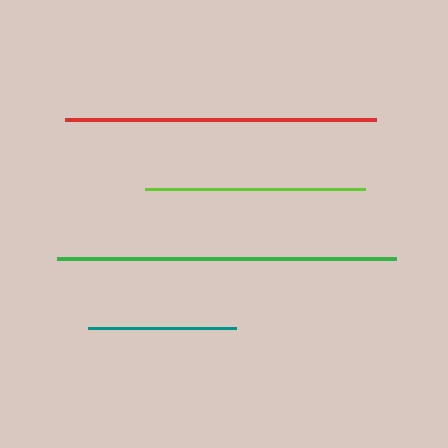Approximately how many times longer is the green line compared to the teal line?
The green line is approximately 2.3 times the length of the teal line.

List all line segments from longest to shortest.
From longest to shortest: green, red, lime, teal.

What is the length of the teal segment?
The teal segment is approximately 148 pixels long.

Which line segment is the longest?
The green line is the longest at approximately 339 pixels.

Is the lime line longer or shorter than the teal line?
The lime line is longer than the teal line.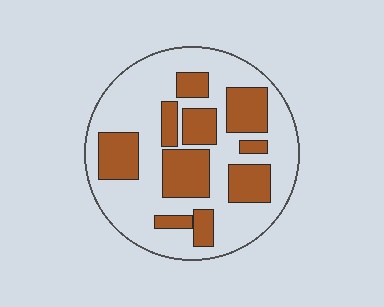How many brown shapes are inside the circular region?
10.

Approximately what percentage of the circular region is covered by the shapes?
Approximately 35%.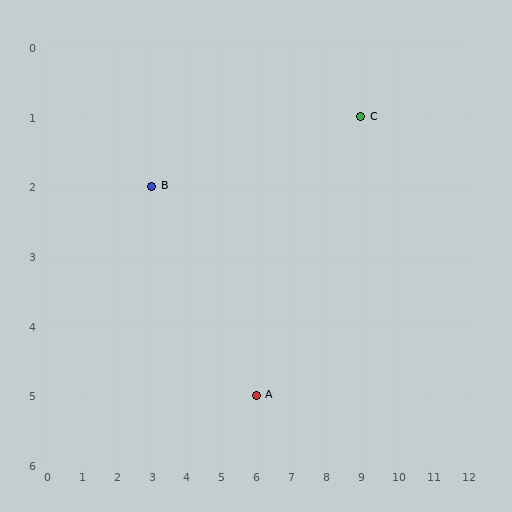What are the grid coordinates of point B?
Point B is at grid coordinates (3, 2).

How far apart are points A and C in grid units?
Points A and C are 3 columns and 4 rows apart (about 5.0 grid units diagonally).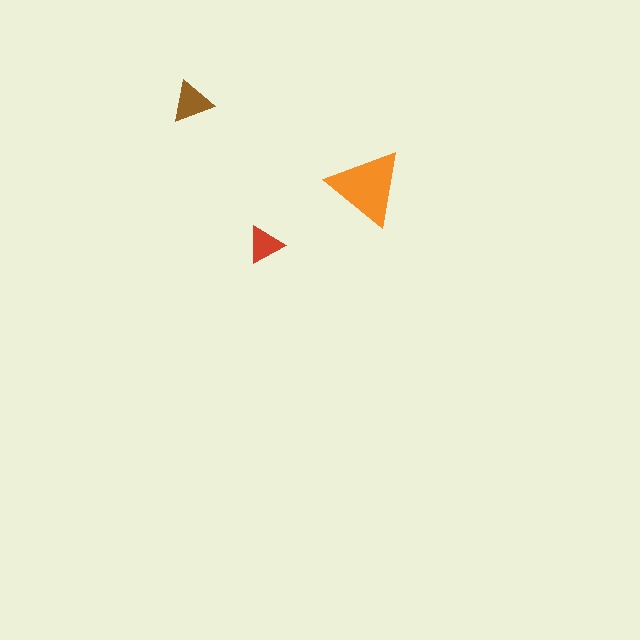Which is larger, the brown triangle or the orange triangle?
The orange one.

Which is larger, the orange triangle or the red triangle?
The orange one.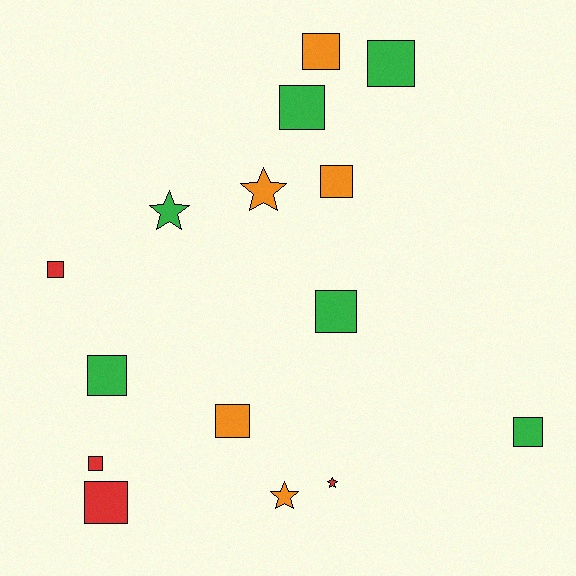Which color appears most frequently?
Green, with 6 objects.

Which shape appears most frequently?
Square, with 11 objects.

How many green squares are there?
There are 5 green squares.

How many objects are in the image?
There are 15 objects.